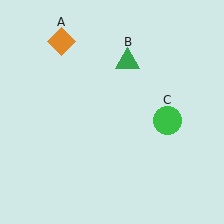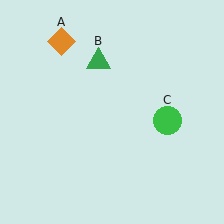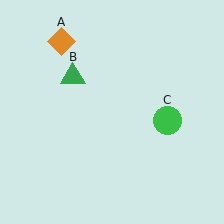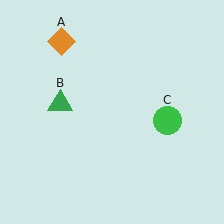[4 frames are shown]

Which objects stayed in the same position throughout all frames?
Orange diamond (object A) and green circle (object C) remained stationary.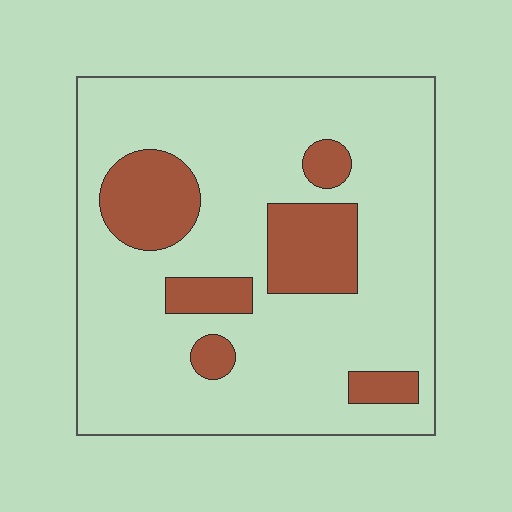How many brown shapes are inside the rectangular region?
6.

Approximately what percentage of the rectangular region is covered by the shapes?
Approximately 20%.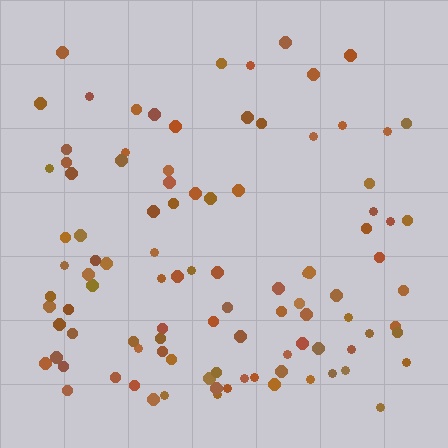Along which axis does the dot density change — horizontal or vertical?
Vertical.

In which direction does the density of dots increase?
From top to bottom, with the bottom side densest.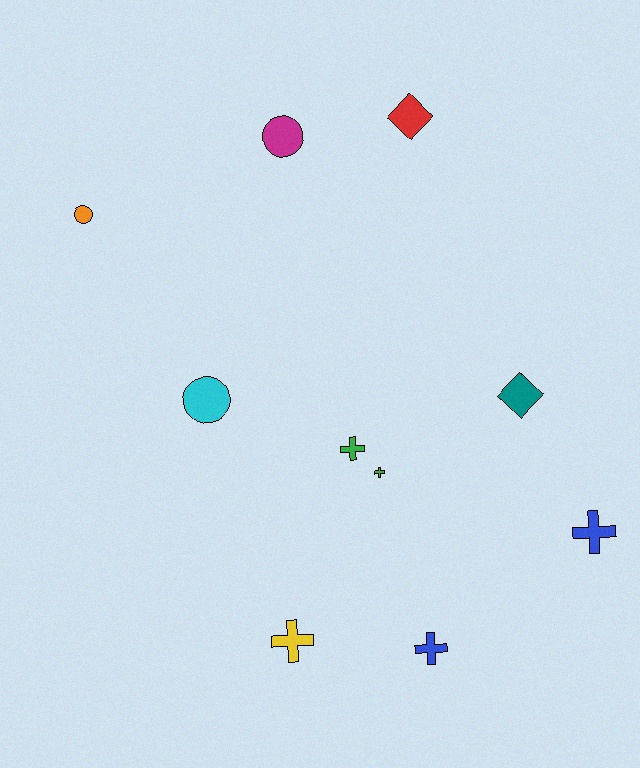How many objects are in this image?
There are 10 objects.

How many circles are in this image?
There are 3 circles.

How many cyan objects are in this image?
There is 1 cyan object.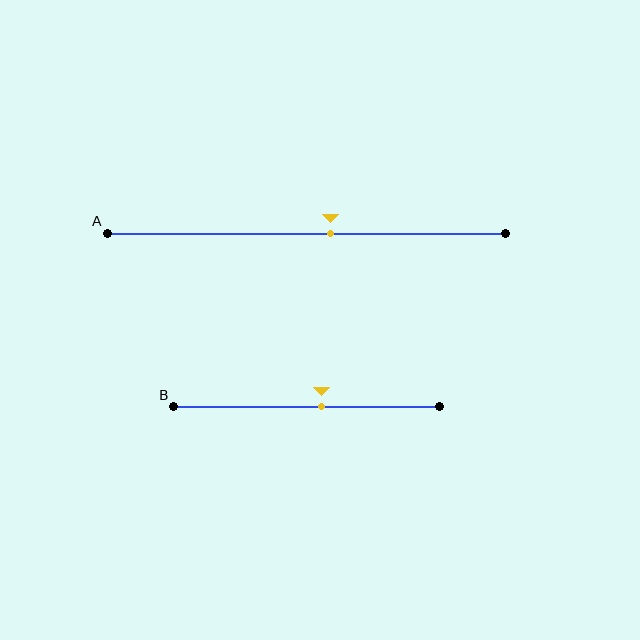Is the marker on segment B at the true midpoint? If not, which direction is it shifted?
No, the marker on segment B is shifted to the right by about 6% of the segment length.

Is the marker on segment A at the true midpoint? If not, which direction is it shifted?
No, the marker on segment A is shifted to the right by about 6% of the segment length.